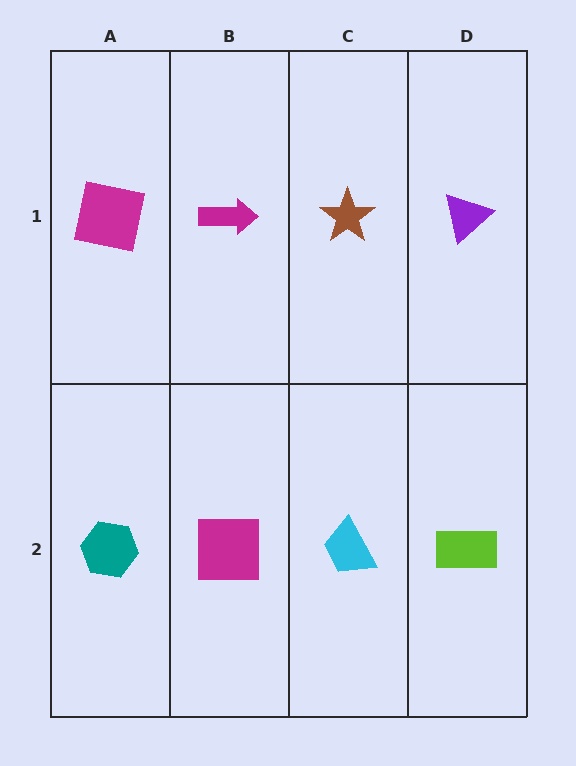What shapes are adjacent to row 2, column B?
A magenta arrow (row 1, column B), a teal hexagon (row 2, column A), a cyan trapezoid (row 2, column C).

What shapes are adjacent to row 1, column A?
A teal hexagon (row 2, column A), a magenta arrow (row 1, column B).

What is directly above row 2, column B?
A magenta arrow.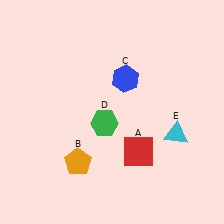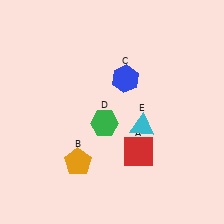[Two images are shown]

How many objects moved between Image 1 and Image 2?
1 object moved between the two images.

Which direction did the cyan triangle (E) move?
The cyan triangle (E) moved left.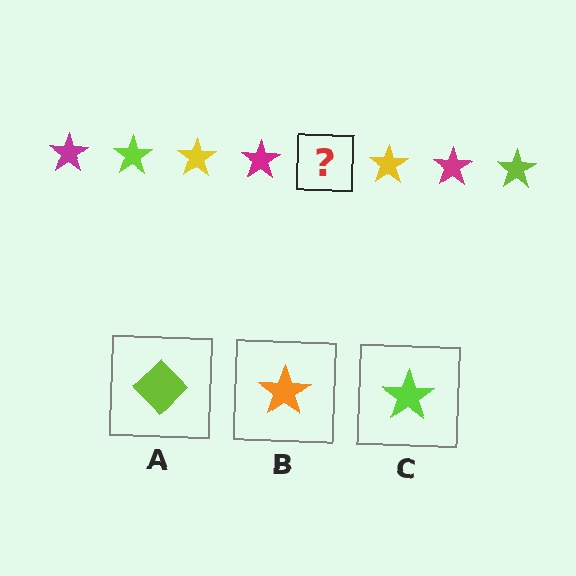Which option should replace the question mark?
Option C.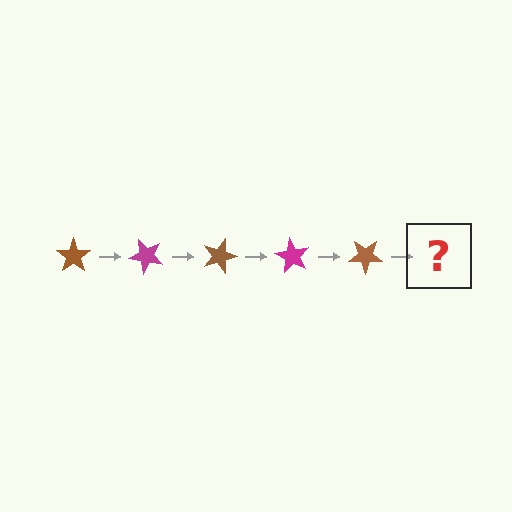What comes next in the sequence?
The next element should be a magenta star, rotated 225 degrees from the start.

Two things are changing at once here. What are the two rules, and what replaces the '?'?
The two rules are that it rotates 45 degrees each step and the color cycles through brown and magenta. The '?' should be a magenta star, rotated 225 degrees from the start.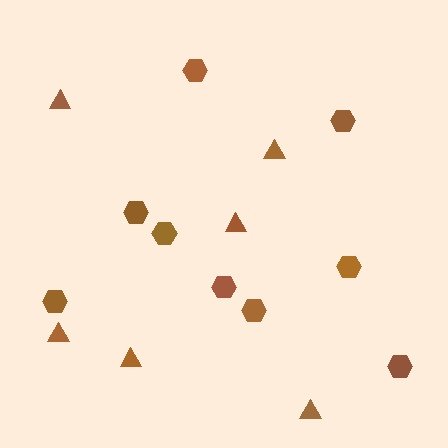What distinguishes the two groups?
There are 2 groups: one group of hexagons (9) and one group of triangles (6).